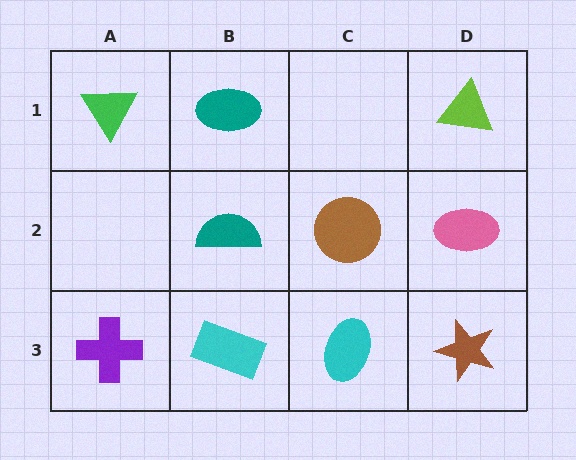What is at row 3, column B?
A cyan rectangle.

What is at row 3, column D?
A brown star.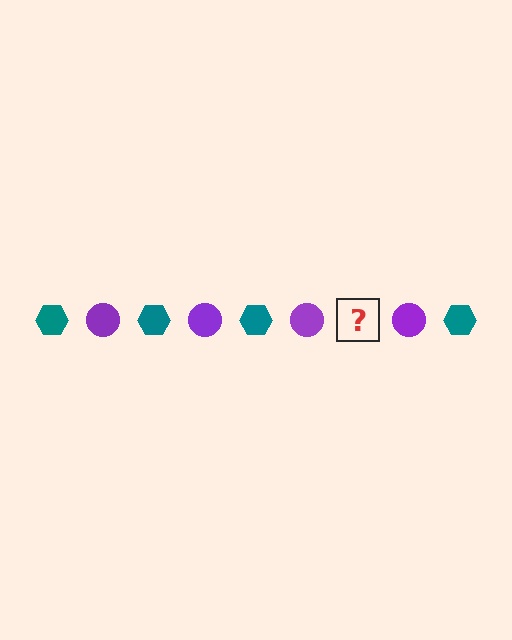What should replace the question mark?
The question mark should be replaced with a teal hexagon.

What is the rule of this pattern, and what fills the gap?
The rule is that the pattern alternates between teal hexagon and purple circle. The gap should be filled with a teal hexagon.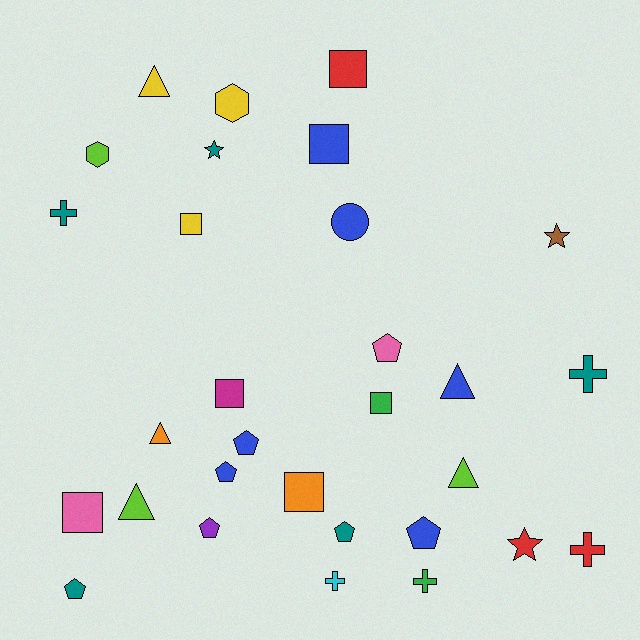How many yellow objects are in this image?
There are 3 yellow objects.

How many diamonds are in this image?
There are no diamonds.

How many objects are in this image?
There are 30 objects.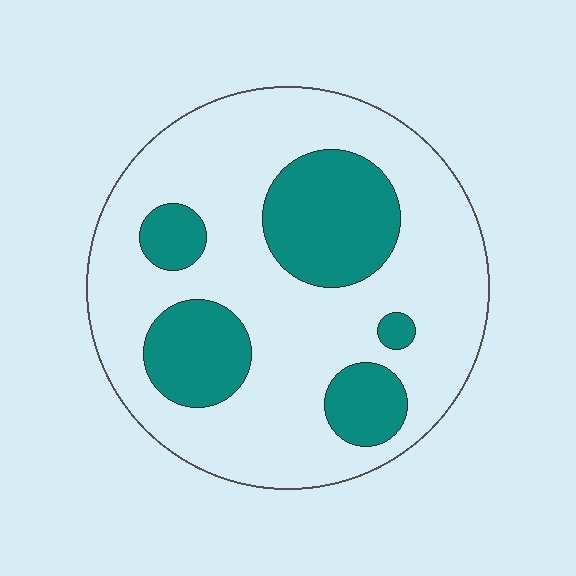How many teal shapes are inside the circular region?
5.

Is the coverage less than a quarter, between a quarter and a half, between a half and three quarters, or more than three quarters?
Between a quarter and a half.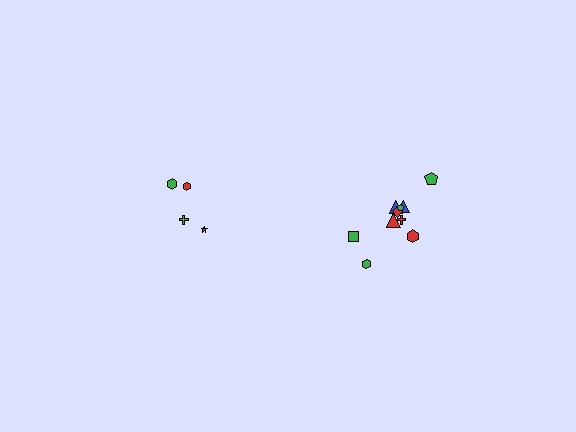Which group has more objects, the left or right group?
The right group.